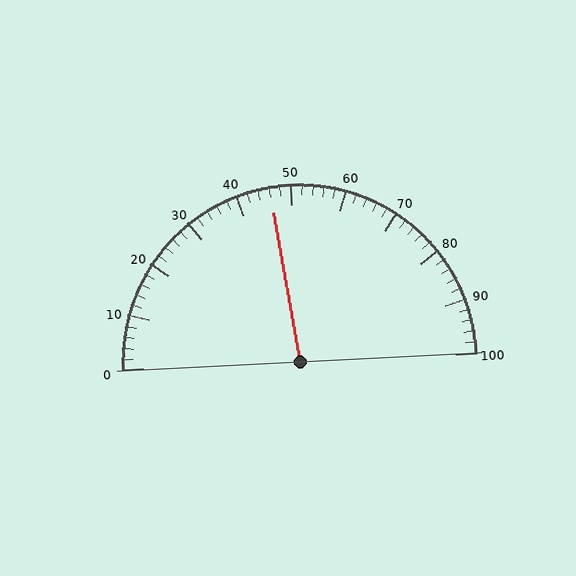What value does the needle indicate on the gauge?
The needle indicates approximately 46.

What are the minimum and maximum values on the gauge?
The gauge ranges from 0 to 100.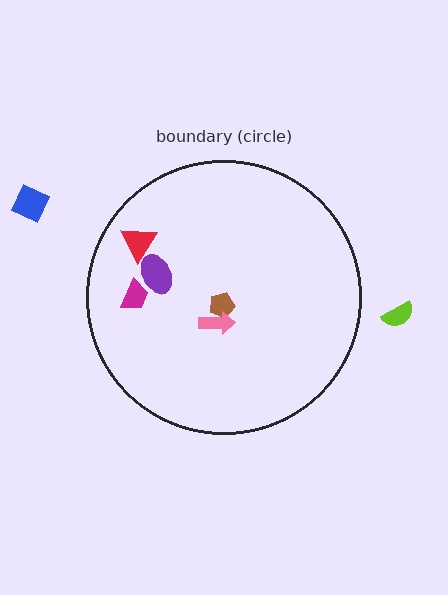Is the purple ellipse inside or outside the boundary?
Inside.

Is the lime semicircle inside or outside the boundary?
Outside.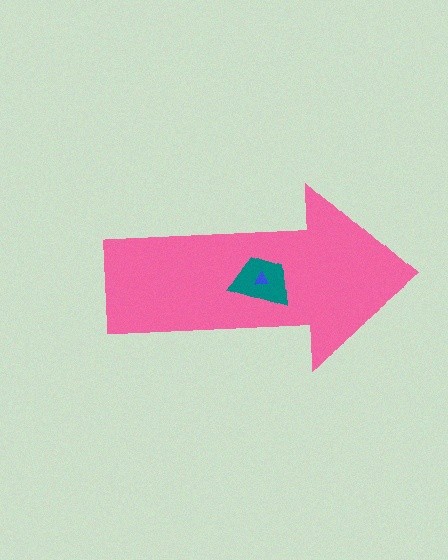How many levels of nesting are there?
3.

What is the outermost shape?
The pink arrow.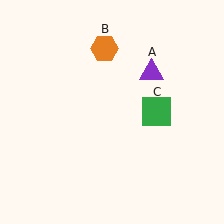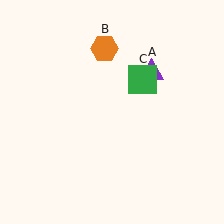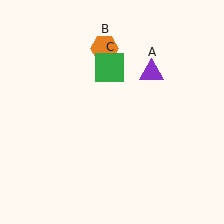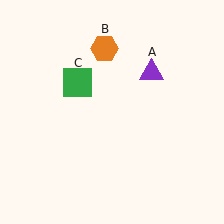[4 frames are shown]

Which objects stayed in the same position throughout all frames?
Purple triangle (object A) and orange hexagon (object B) remained stationary.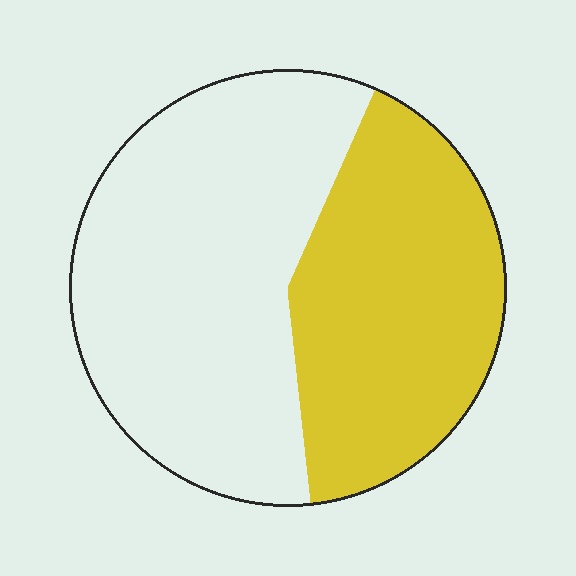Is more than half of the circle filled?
No.